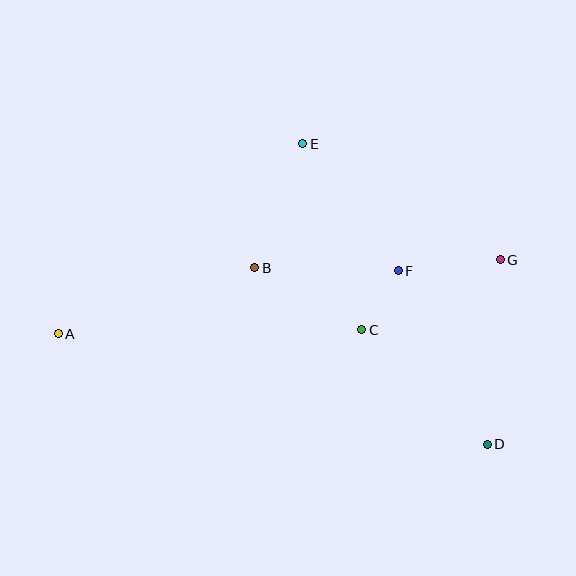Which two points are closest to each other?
Points C and F are closest to each other.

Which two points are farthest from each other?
Points A and G are farthest from each other.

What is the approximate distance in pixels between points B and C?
The distance between B and C is approximately 124 pixels.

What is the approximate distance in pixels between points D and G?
The distance between D and G is approximately 185 pixels.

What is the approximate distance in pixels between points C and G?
The distance between C and G is approximately 155 pixels.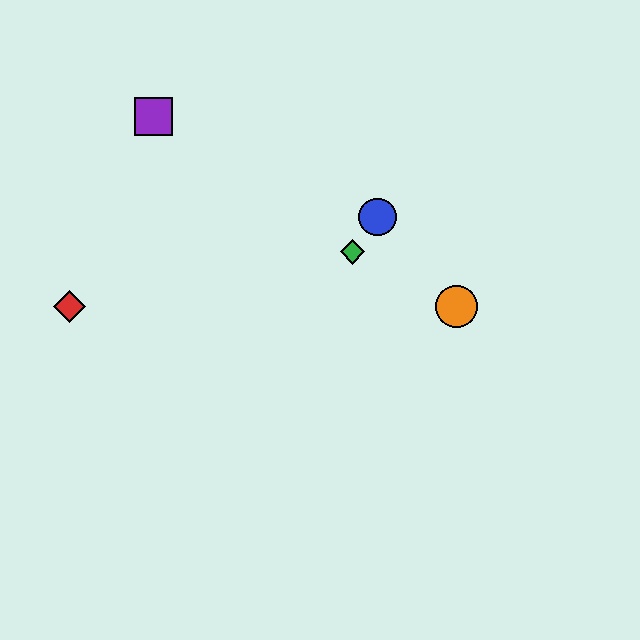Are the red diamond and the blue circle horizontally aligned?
No, the red diamond is at y≈306 and the blue circle is at y≈217.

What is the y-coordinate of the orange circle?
The orange circle is at y≈306.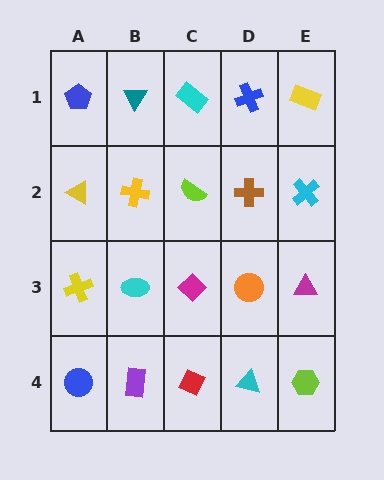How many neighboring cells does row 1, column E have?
2.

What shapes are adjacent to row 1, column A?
A yellow triangle (row 2, column A), a teal triangle (row 1, column B).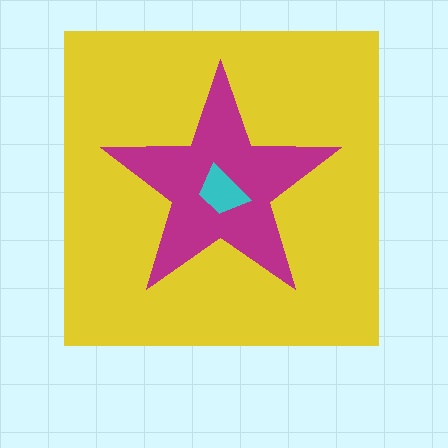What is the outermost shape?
The yellow square.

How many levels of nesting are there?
3.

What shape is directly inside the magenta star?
The cyan trapezoid.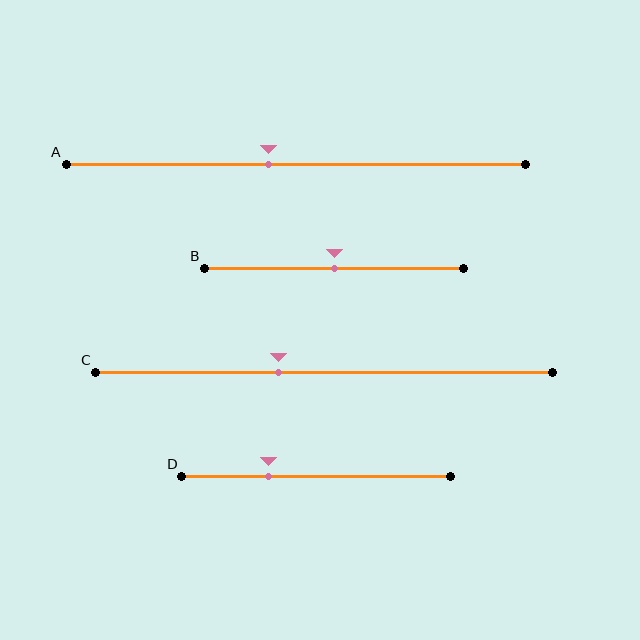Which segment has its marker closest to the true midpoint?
Segment B has its marker closest to the true midpoint.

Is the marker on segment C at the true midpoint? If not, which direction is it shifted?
No, the marker on segment C is shifted to the left by about 10% of the segment length.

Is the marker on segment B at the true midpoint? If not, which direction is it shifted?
Yes, the marker on segment B is at the true midpoint.